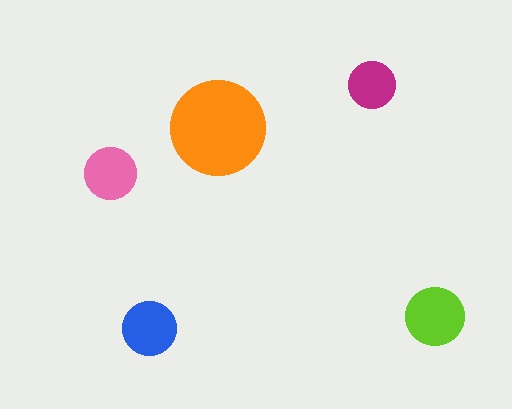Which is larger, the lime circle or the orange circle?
The orange one.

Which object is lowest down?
The blue circle is bottommost.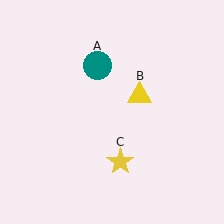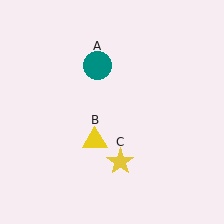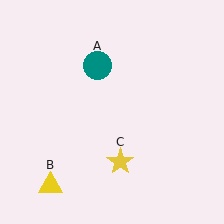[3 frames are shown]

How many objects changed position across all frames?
1 object changed position: yellow triangle (object B).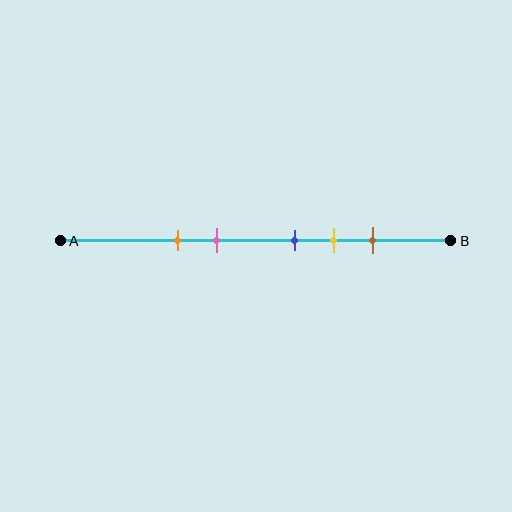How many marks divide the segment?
There are 5 marks dividing the segment.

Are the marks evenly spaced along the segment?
No, the marks are not evenly spaced.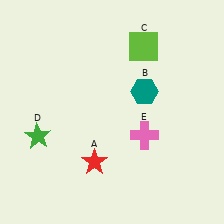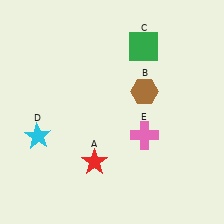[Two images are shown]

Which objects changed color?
B changed from teal to brown. C changed from lime to green. D changed from green to cyan.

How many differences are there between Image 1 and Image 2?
There are 3 differences between the two images.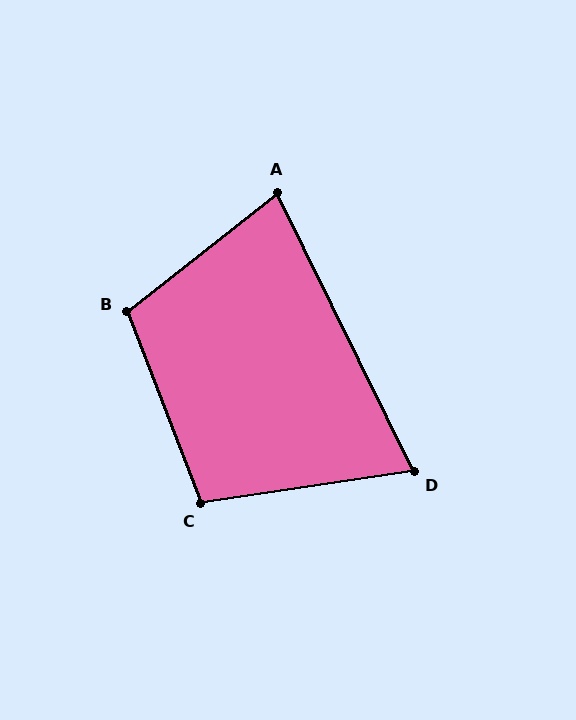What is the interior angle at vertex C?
Approximately 102 degrees (obtuse).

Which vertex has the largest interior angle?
B, at approximately 107 degrees.